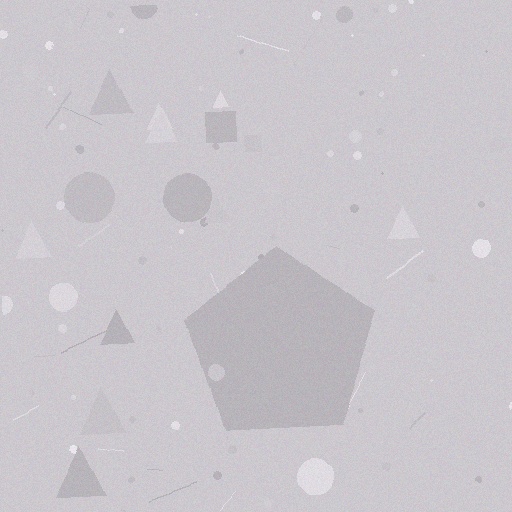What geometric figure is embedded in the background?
A pentagon is embedded in the background.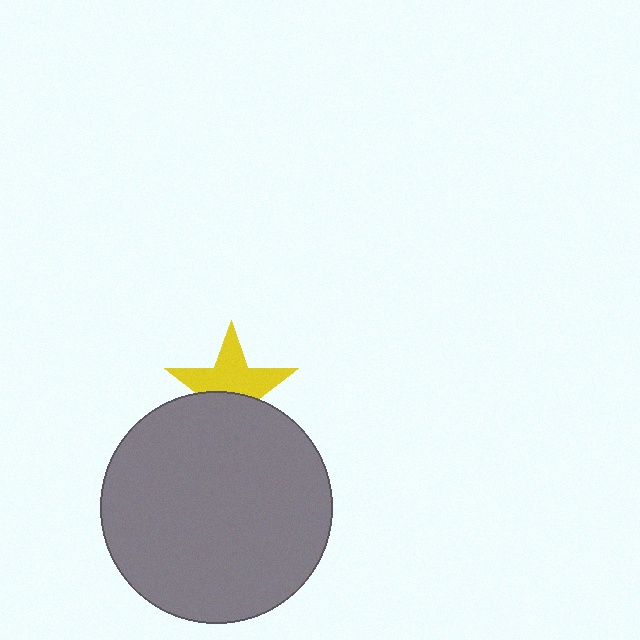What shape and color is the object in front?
The object in front is a gray circle.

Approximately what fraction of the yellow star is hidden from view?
Roughly 42% of the yellow star is hidden behind the gray circle.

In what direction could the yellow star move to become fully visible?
The yellow star could move up. That would shift it out from behind the gray circle entirely.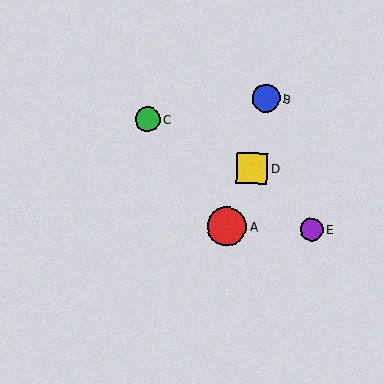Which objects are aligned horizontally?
Objects A, E are aligned horizontally.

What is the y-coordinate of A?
Object A is at y≈227.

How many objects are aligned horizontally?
2 objects (A, E) are aligned horizontally.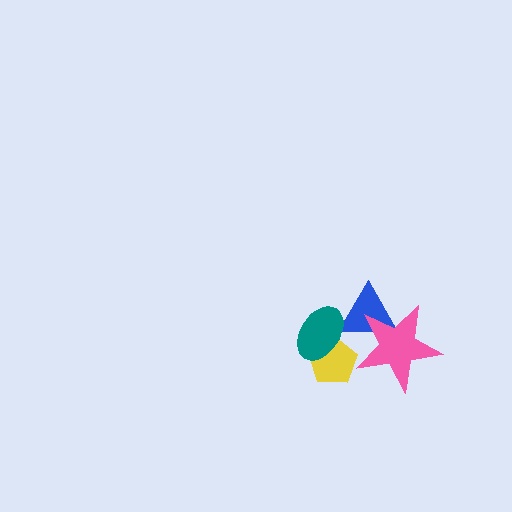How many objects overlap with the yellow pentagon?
1 object overlaps with the yellow pentagon.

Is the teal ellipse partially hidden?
No, no other shape covers it.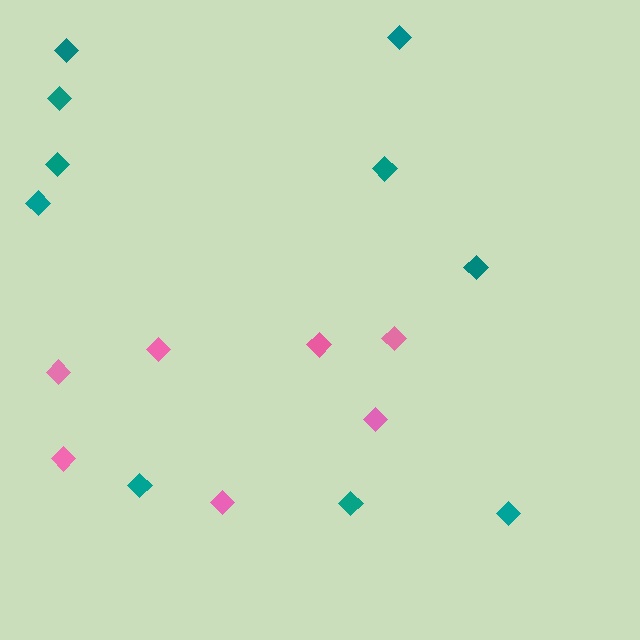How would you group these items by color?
There are 2 groups: one group of pink diamonds (7) and one group of teal diamonds (10).